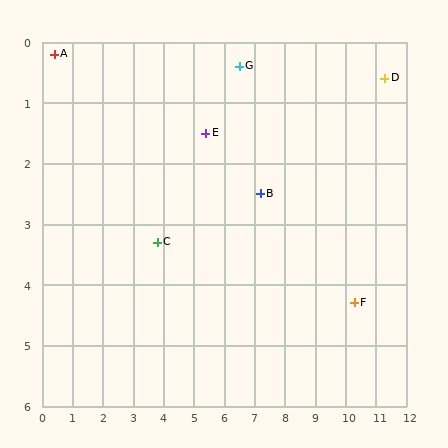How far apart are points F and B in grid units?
Points F and B are about 3.6 grid units apart.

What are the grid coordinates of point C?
Point C is at approximately (3.8, 3.3).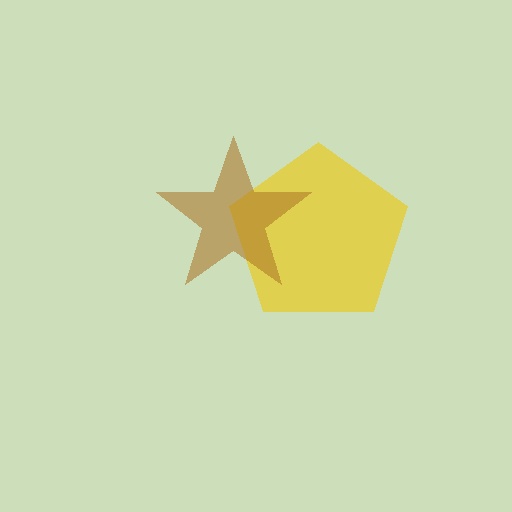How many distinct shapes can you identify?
There are 2 distinct shapes: a yellow pentagon, a brown star.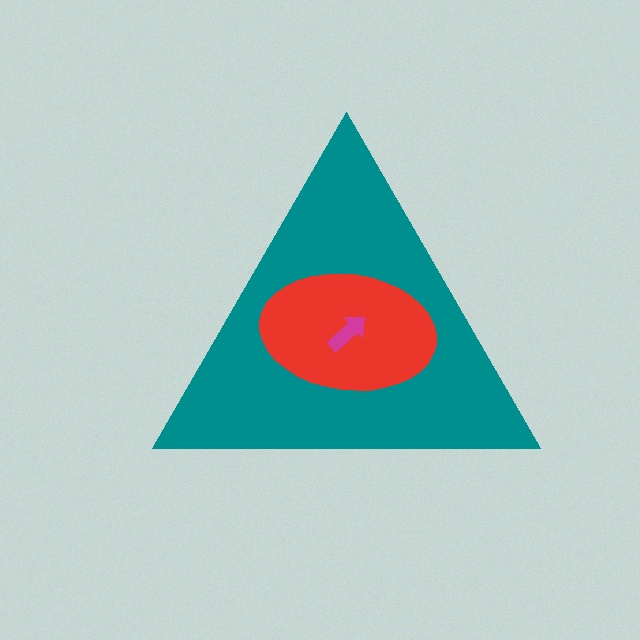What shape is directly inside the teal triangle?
The red ellipse.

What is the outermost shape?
The teal triangle.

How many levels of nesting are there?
3.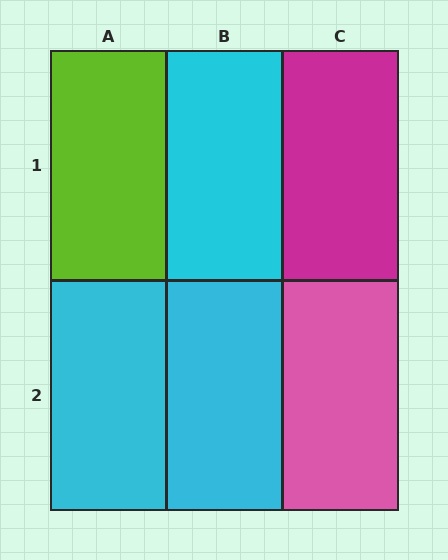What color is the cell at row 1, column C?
Magenta.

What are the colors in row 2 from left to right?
Cyan, cyan, pink.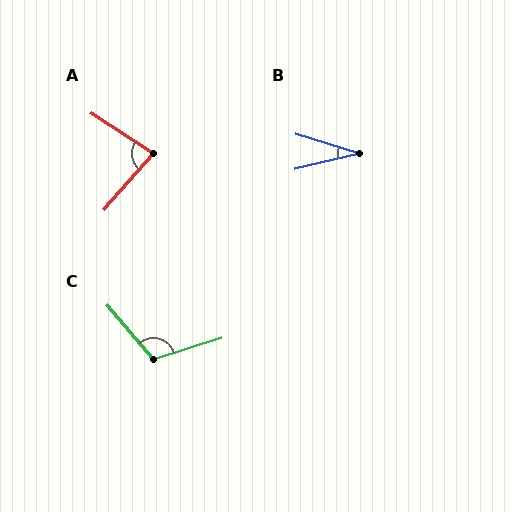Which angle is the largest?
C, at approximately 113 degrees.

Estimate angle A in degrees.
Approximately 82 degrees.